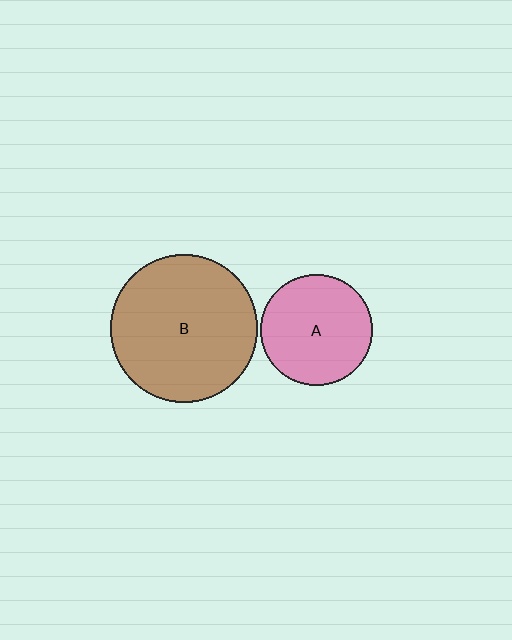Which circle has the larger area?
Circle B (brown).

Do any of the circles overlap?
No, none of the circles overlap.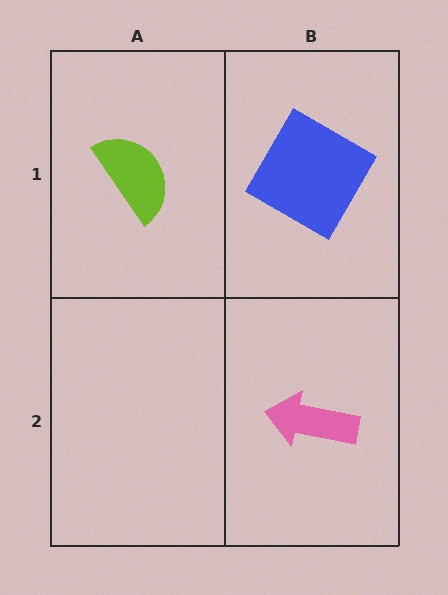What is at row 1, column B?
A blue diamond.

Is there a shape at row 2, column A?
No, that cell is empty.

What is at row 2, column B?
A pink arrow.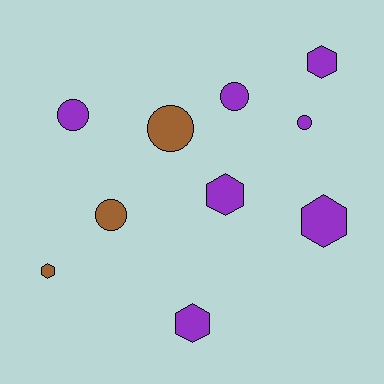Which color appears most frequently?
Purple, with 7 objects.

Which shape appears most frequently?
Circle, with 5 objects.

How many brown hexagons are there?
There is 1 brown hexagon.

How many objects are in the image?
There are 10 objects.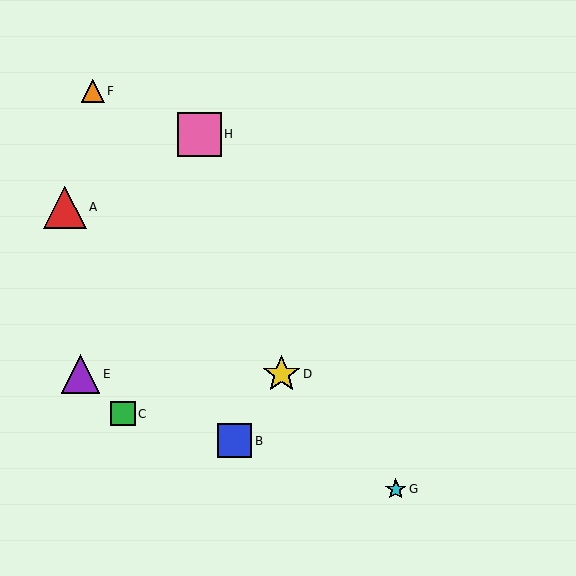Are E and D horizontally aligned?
Yes, both are at y≈374.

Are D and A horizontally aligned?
No, D is at y≈374 and A is at y≈207.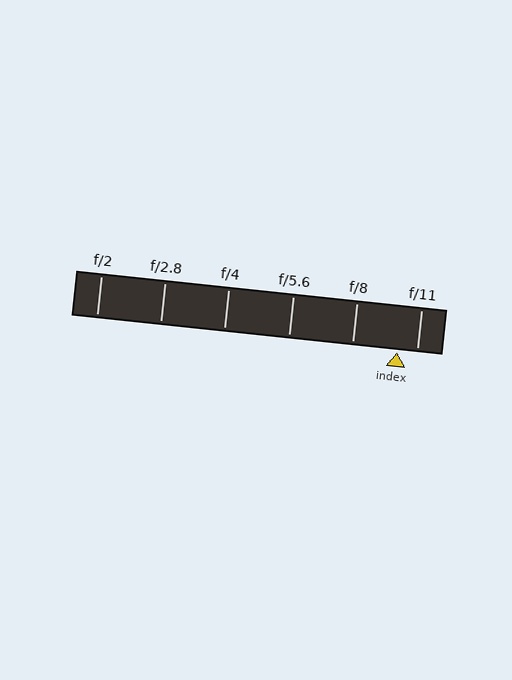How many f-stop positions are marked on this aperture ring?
There are 6 f-stop positions marked.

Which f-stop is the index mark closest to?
The index mark is closest to f/11.